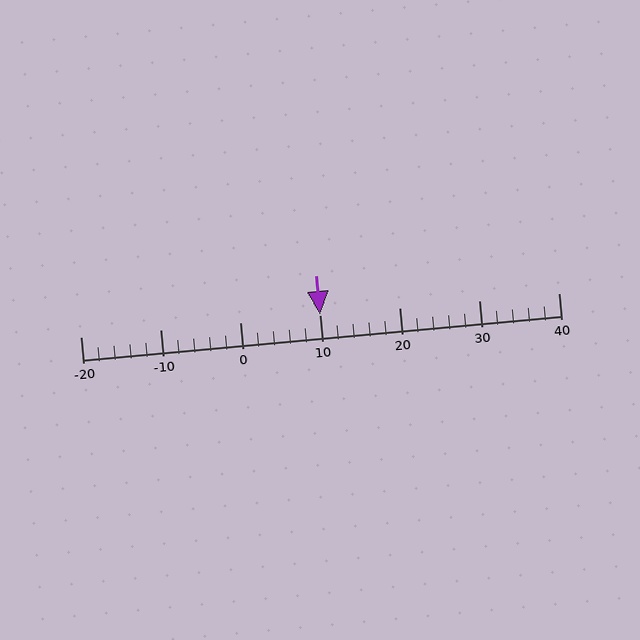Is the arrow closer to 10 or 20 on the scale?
The arrow is closer to 10.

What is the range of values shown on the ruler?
The ruler shows values from -20 to 40.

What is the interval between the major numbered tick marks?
The major tick marks are spaced 10 units apart.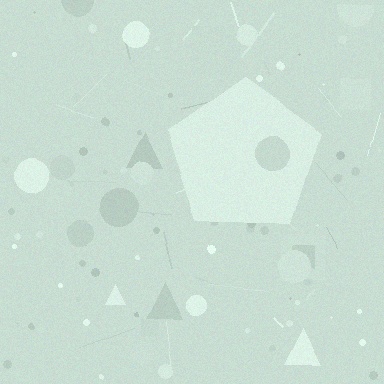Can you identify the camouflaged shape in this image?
The camouflaged shape is a pentagon.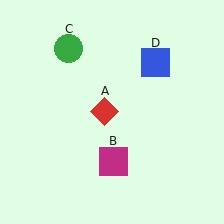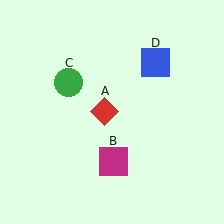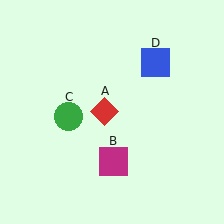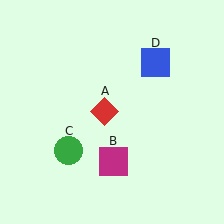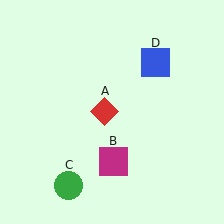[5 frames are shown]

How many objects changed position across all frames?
1 object changed position: green circle (object C).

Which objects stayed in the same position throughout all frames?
Red diamond (object A) and magenta square (object B) and blue square (object D) remained stationary.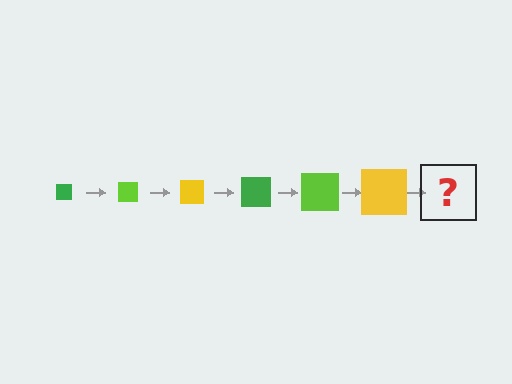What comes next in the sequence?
The next element should be a green square, larger than the previous one.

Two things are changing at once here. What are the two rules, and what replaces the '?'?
The two rules are that the square grows larger each step and the color cycles through green, lime, and yellow. The '?' should be a green square, larger than the previous one.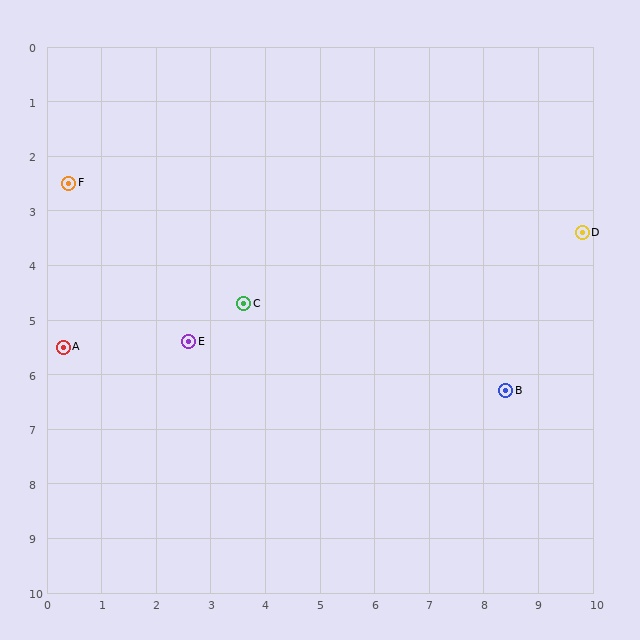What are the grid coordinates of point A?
Point A is at approximately (0.3, 5.5).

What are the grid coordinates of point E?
Point E is at approximately (2.6, 5.4).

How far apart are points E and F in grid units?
Points E and F are about 3.6 grid units apart.